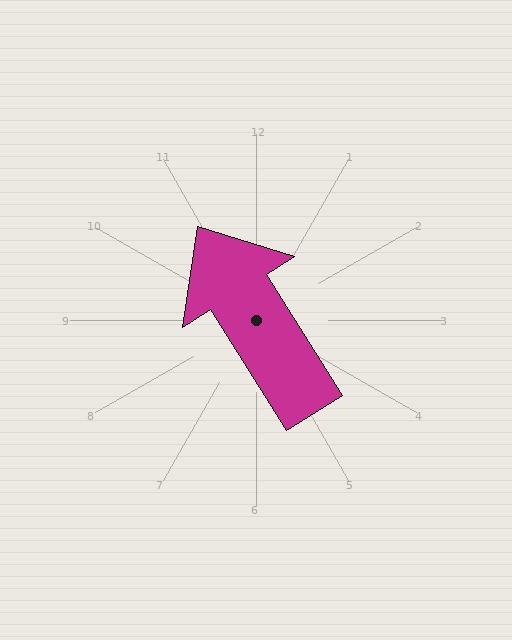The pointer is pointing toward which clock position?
Roughly 11 o'clock.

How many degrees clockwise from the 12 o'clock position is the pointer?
Approximately 328 degrees.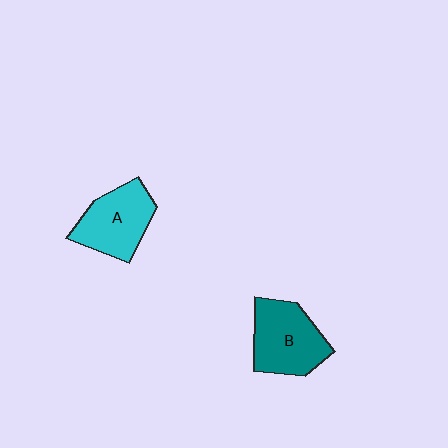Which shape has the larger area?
Shape B (teal).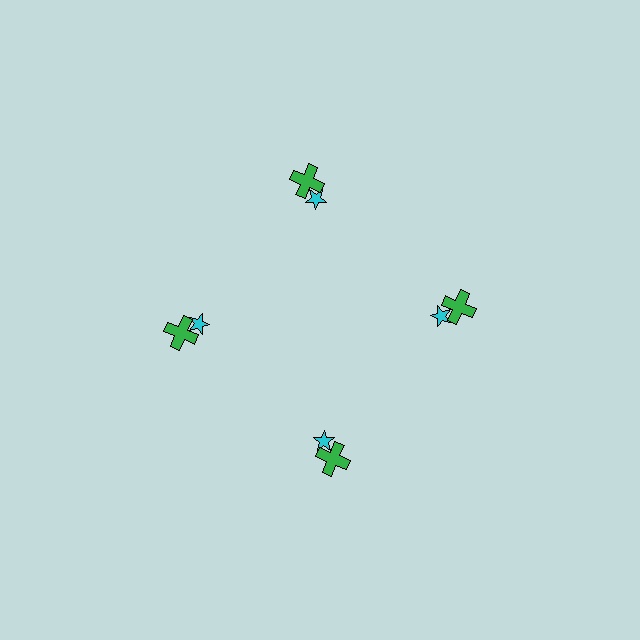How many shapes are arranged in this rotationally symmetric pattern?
There are 8 shapes, arranged in 4 groups of 2.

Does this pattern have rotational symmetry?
Yes, this pattern has 4-fold rotational symmetry. It looks the same after rotating 90 degrees around the center.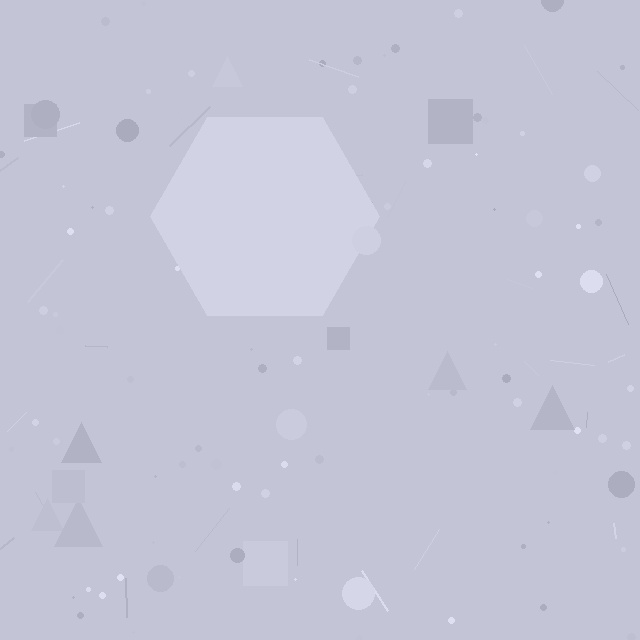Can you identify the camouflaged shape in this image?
The camouflaged shape is a hexagon.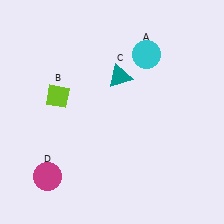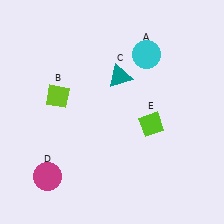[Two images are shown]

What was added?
A lime diamond (E) was added in Image 2.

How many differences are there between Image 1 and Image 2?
There is 1 difference between the two images.